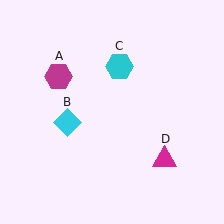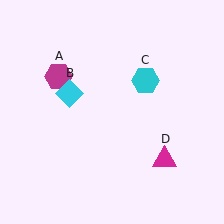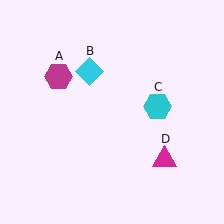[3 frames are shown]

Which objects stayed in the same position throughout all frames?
Magenta hexagon (object A) and magenta triangle (object D) remained stationary.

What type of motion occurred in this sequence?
The cyan diamond (object B), cyan hexagon (object C) rotated clockwise around the center of the scene.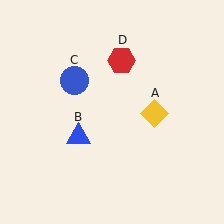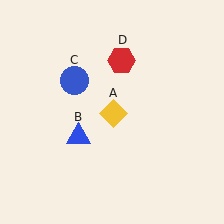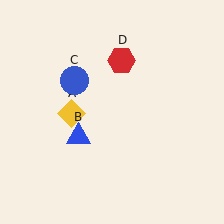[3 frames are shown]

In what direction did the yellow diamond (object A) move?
The yellow diamond (object A) moved left.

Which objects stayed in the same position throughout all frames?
Blue triangle (object B) and blue circle (object C) and red hexagon (object D) remained stationary.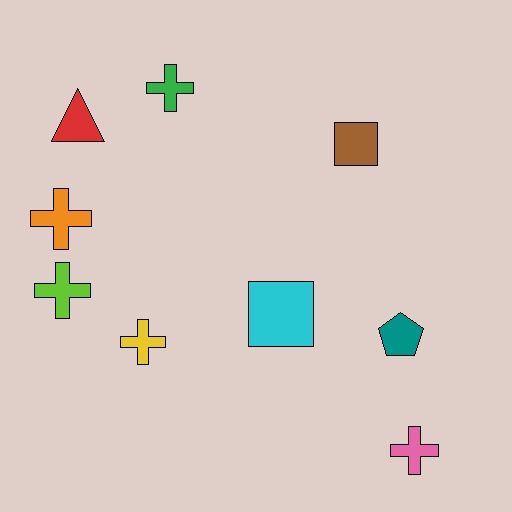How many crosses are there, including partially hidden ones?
There are 5 crosses.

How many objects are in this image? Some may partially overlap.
There are 9 objects.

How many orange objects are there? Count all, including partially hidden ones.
There is 1 orange object.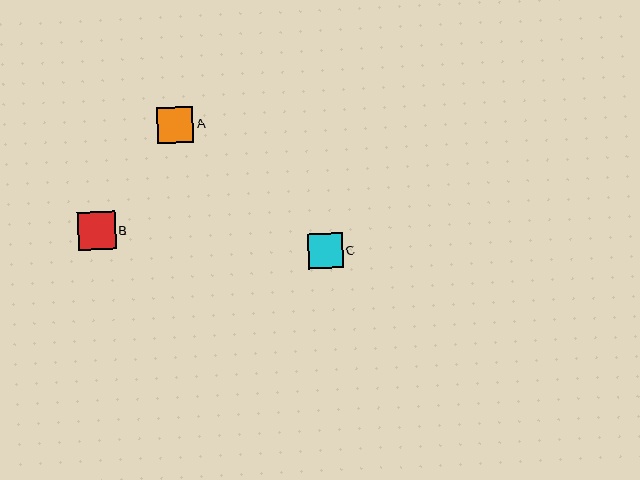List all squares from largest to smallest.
From largest to smallest: B, A, C.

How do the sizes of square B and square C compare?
Square B and square C are approximately the same size.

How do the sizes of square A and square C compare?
Square A and square C are approximately the same size.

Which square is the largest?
Square B is the largest with a size of approximately 38 pixels.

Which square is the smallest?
Square C is the smallest with a size of approximately 35 pixels.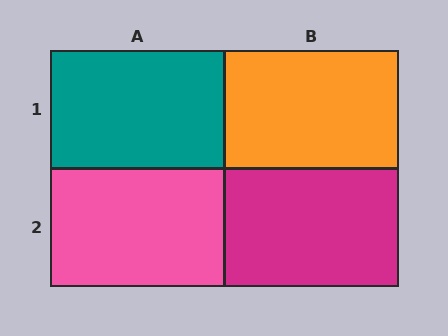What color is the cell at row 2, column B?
Magenta.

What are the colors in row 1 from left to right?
Teal, orange.